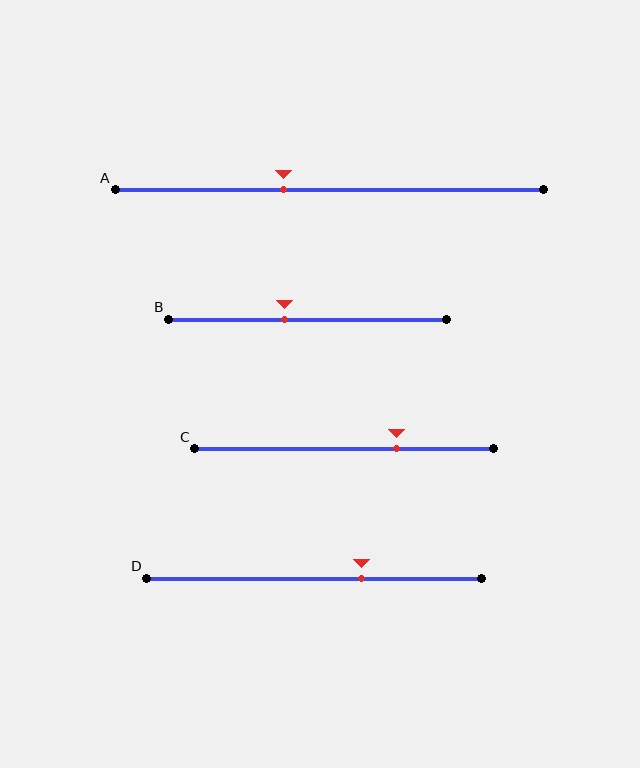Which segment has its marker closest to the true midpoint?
Segment B has its marker closest to the true midpoint.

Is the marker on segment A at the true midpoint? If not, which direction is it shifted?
No, the marker on segment A is shifted to the left by about 11% of the segment length.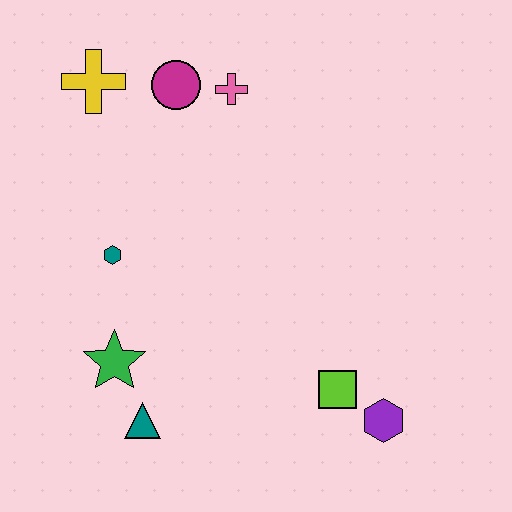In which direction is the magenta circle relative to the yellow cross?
The magenta circle is to the right of the yellow cross.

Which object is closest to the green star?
The teal triangle is closest to the green star.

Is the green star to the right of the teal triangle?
No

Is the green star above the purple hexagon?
Yes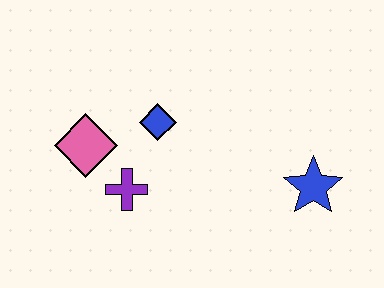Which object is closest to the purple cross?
The pink diamond is closest to the purple cross.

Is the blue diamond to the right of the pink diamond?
Yes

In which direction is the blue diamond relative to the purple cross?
The blue diamond is above the purple cross.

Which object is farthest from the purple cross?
The blue star is farthest from the purple cross.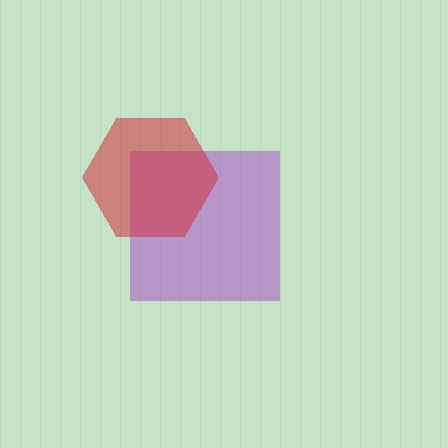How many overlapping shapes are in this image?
There are 2 overlapping shapes in the image.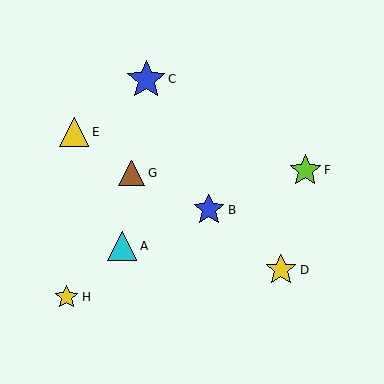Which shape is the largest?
The blue star (labeled C) is the largest.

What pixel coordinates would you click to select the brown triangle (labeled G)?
Click at (132, 173) to select the brown triangle G.